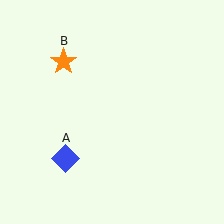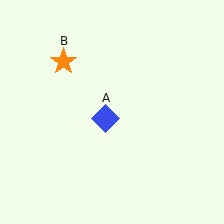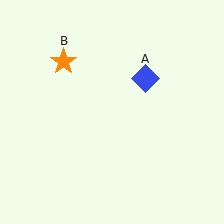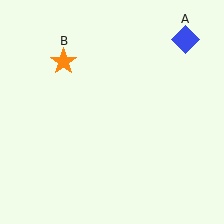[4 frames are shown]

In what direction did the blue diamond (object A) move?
The blue diamond (object A) moved up and to the right.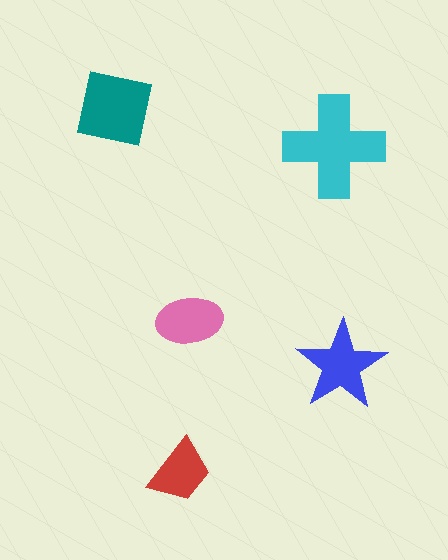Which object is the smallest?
The red trapezoid.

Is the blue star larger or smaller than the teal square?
Smaller.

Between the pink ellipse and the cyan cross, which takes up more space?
The cyan cross.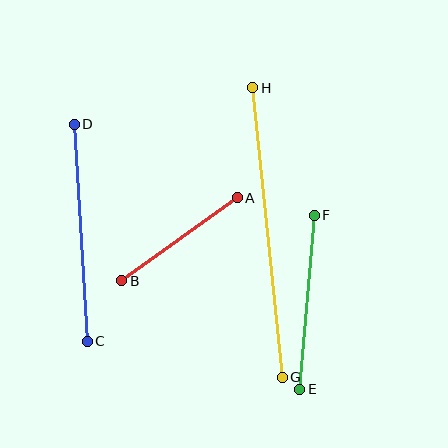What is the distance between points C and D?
The distance is approximately 218 pixels.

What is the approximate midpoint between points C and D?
The midpoint is at approximately (81, 233) pixels.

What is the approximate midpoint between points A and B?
The midpoint is at approximately (179, 239) pixels.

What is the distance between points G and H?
The distance is approximately 291 pixels.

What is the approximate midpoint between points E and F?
The midpoint is at approximately (307, 302) pixels.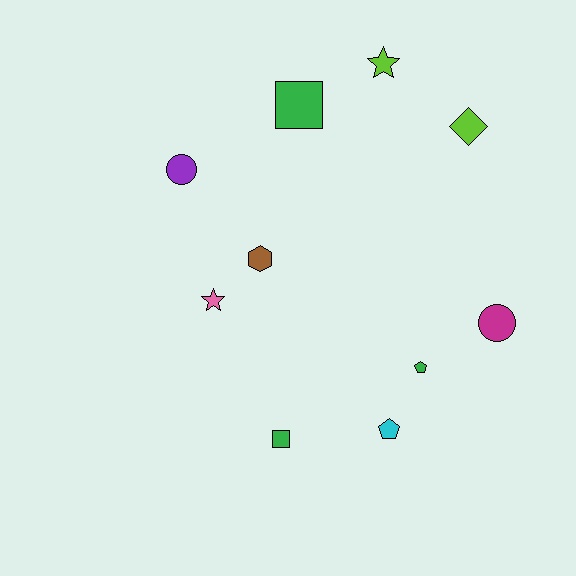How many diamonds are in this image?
There is 1 diamond.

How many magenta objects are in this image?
There is 1 magenta object.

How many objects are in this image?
There are 10 objects.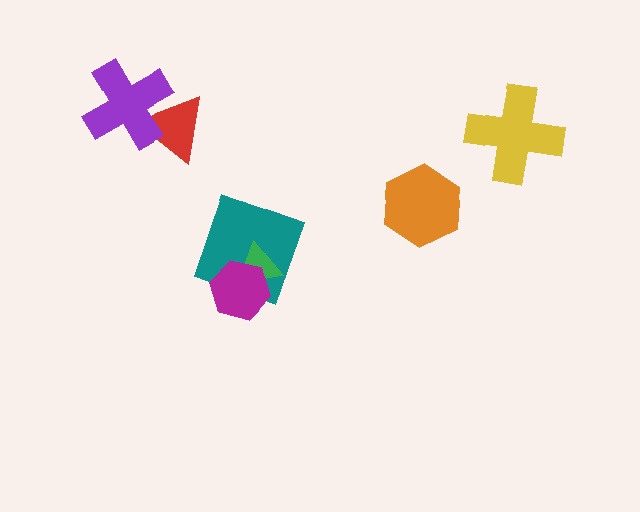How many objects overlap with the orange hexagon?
0 objects overlap with the orange hexagon.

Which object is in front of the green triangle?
The magenta hexagon is in front of the green triangle.